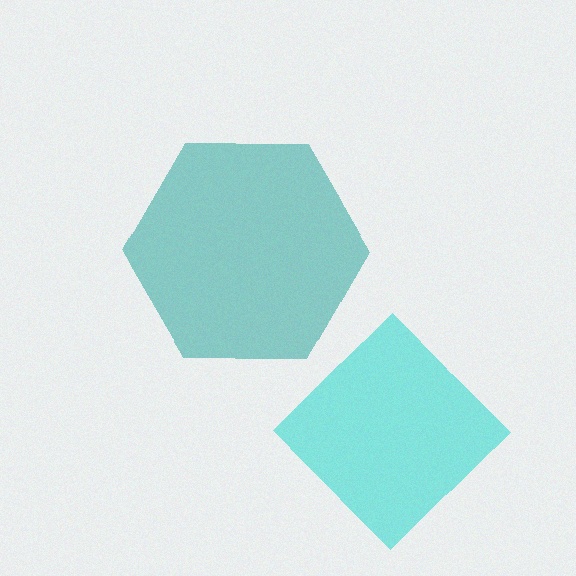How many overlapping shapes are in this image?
There are 2 overlapping shapes in the image.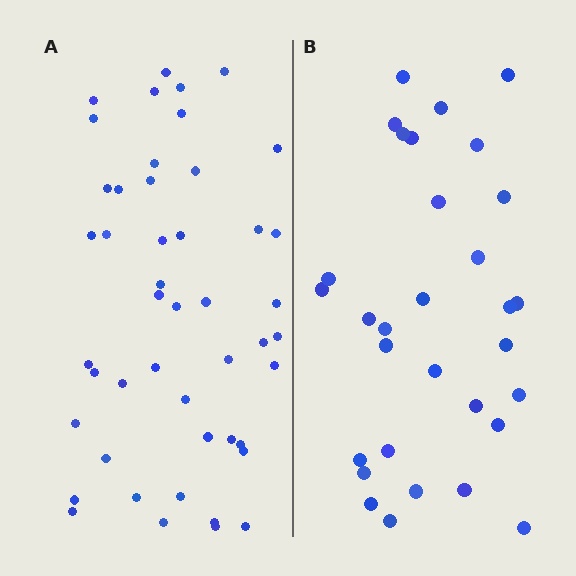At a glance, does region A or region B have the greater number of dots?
Region A (the left region) has more dots.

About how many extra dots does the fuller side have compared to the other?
Region A has approximately 15 more dots than region B.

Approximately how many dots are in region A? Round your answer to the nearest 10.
About 50 dots. (The exact count is 47, which rounds to 50.)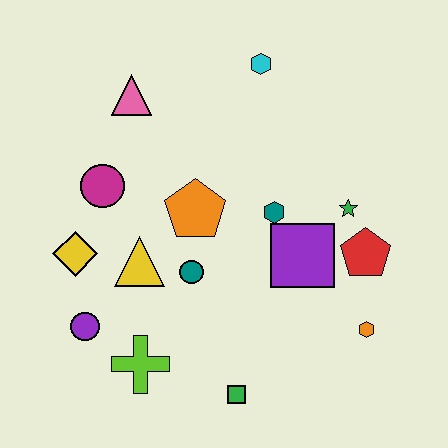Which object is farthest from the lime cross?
The cyan hexagon is farthest from the lime cross.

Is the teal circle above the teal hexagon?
No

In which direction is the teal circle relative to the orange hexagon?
The teal circle is to the left of the orange hexagon.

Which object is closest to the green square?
The lime cross is closest to the green square.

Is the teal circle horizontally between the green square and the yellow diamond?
Yes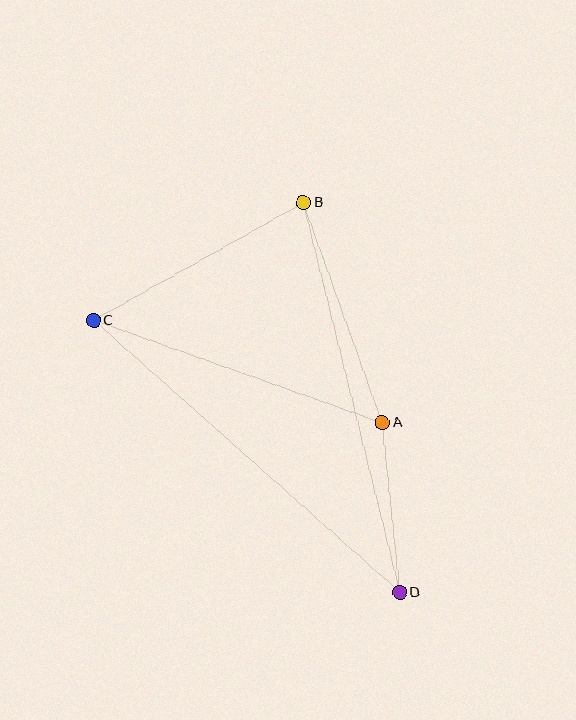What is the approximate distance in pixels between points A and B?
The distance between A and B is approximately 234 pixels.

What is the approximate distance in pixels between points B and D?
The distance between B and D is approximately 402 pixels.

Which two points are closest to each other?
Points A and D are closest to each other.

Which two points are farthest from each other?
Points C and D are farthest from each other.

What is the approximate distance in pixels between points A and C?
The distance between A and C is approximately 307 pixels.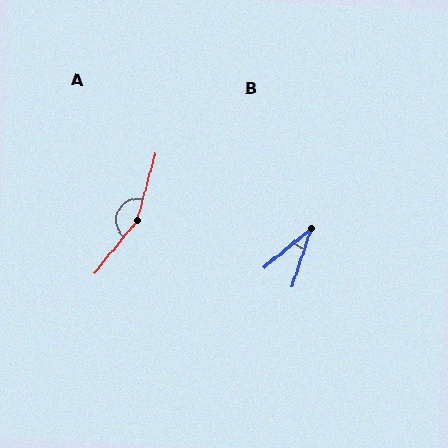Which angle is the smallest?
B, at approximately 31 degrees.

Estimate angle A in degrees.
Approximately 157 degrees.